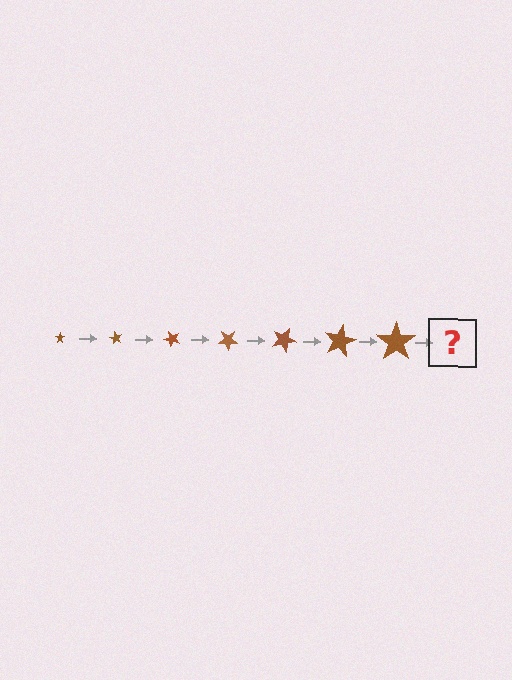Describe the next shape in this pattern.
It should be a star, larger than the previous one and rotated 420 degrees from the start.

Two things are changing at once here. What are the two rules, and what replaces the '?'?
The two rules are that the star grows larger each step and it rotates 60 degrees each step. The '?' should be a star, larger than the previous one and rotated 420 degrees from the start.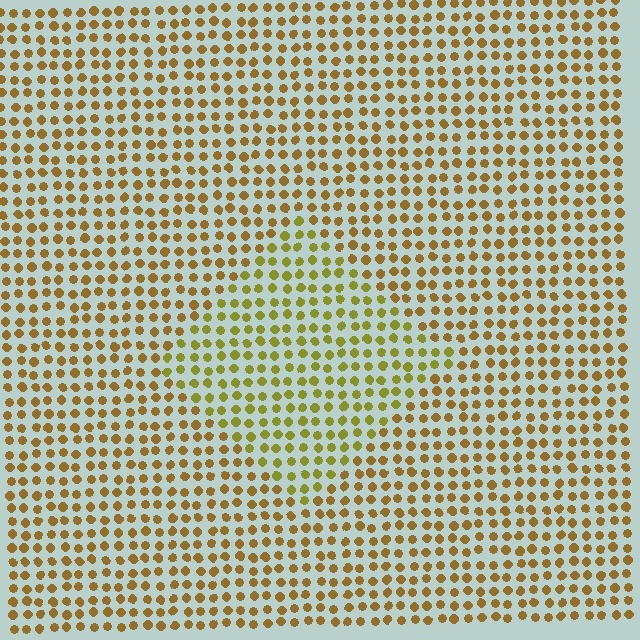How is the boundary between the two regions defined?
The boundary is defined purely by a slight shift in hue (about 27 degrees). Spacing, size, and orientation are identical on both sides.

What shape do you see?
I see a diamond.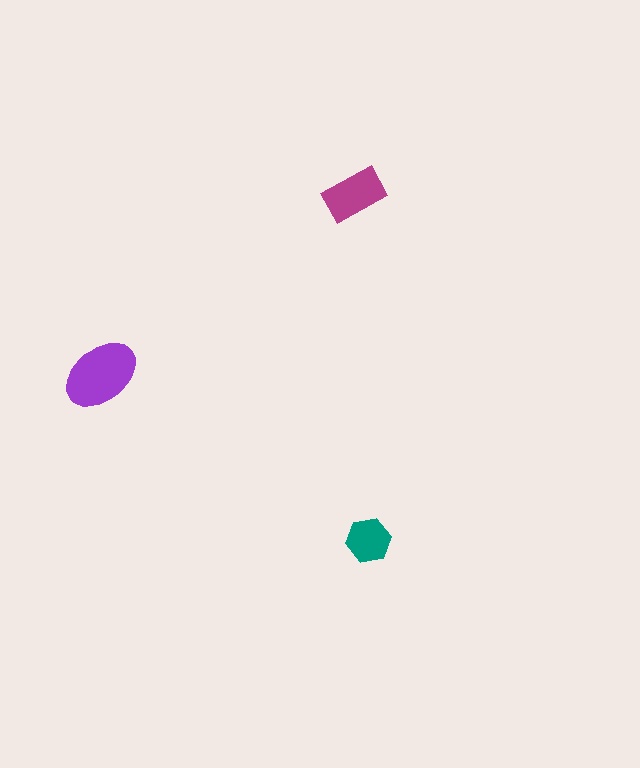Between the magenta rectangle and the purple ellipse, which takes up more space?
The purple ellipse.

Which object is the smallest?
The teal hexagon.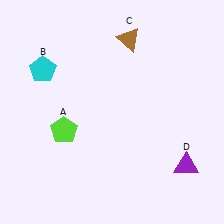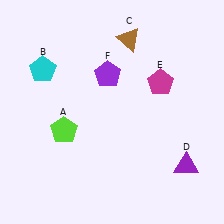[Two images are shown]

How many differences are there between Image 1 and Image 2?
There are 2 differences between the two images.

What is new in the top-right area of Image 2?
A magenta pentagon (E) was added in the top-right area of Image 2.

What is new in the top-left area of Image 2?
A purple pentagon (F) was added in the top-left area of Image 2.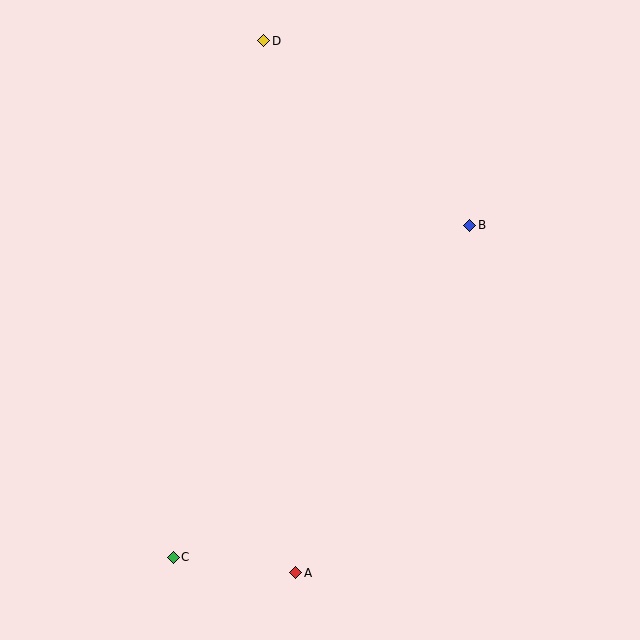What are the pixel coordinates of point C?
Point C is at (173, 557).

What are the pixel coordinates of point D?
Point D is at (264, 41).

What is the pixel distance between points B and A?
The distance between B and A is 388 pixels.